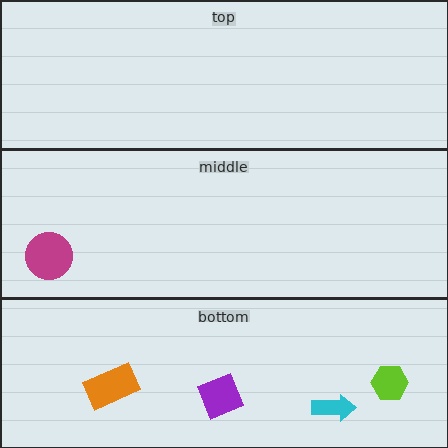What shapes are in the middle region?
The magenta circle.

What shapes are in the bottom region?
The purple diamond, the orange rectangle, the lime hexagon, the cyan arrow.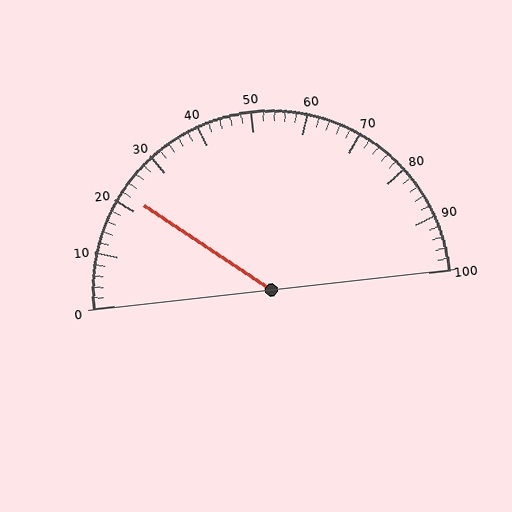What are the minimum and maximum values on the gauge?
The gauge ranges from 0 to 100.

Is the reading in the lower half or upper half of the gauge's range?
The reading is in the lower half of the range (0 to 100).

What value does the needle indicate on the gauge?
The needle indicates approximately 22.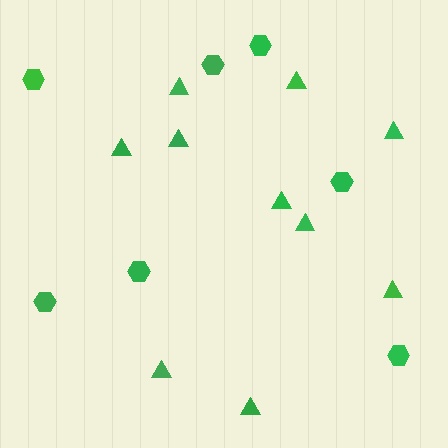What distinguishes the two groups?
There are 2 groups: one group of hexagons (7) and one group of triangles (10).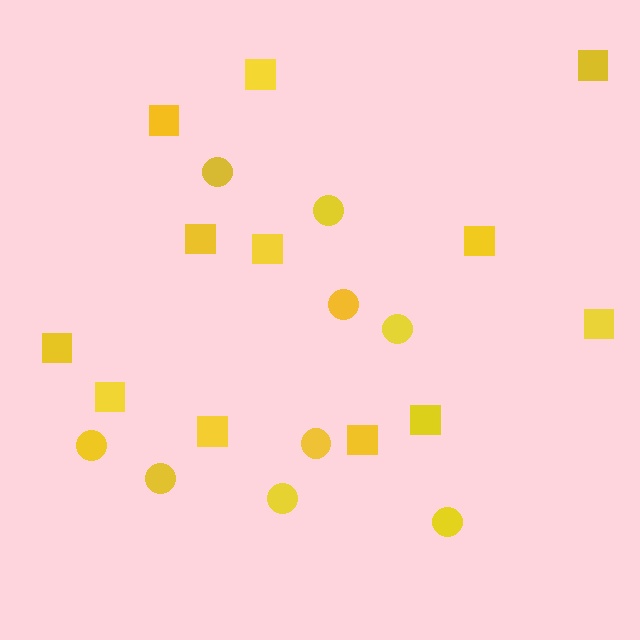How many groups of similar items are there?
There are 2 groups: one group of circles (9) and one group of squares (12).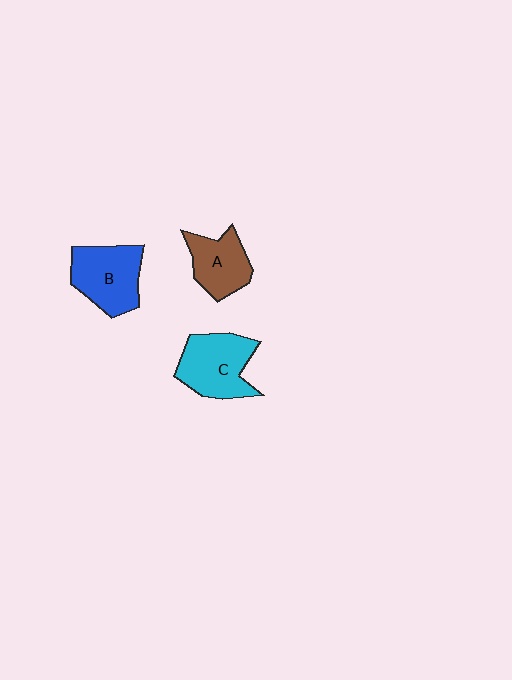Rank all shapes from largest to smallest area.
From largest to smallest: C (cyan), B (blue), A (brown).